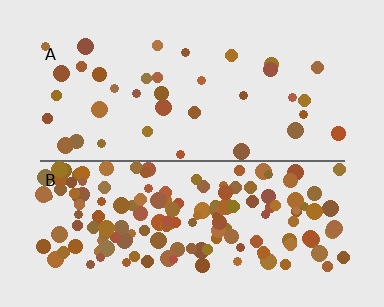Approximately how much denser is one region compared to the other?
Approximately 4.4× — region B over region A.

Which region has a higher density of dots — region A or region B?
B (the bottom).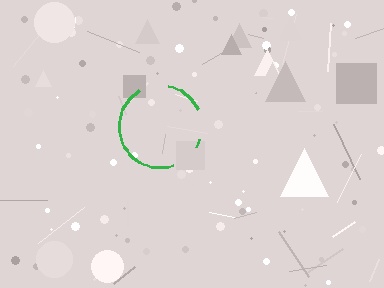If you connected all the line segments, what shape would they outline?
They would outline a circle.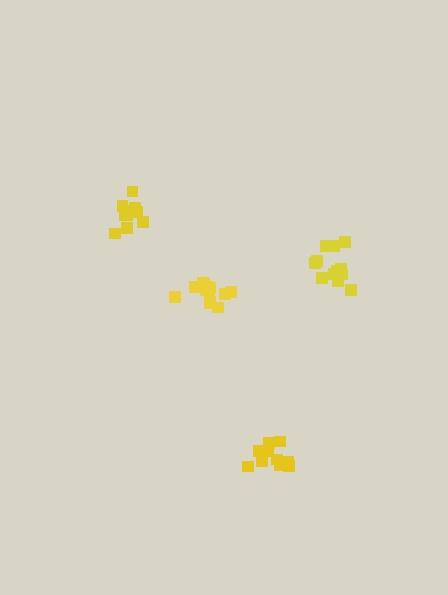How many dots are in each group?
Group 1: 10 dots, Group 2: 10 dots, Group 3: 13 dots, Group 4: 13 dots (46 total).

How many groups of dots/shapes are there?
There are 4 groups.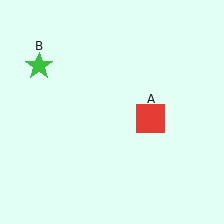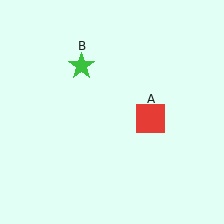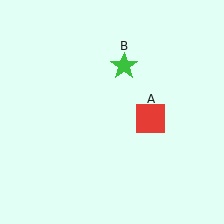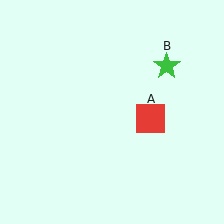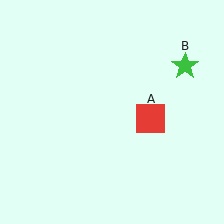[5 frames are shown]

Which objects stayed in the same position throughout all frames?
Red square (object A) remained stationary.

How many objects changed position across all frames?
1 object changed position: green star (object B).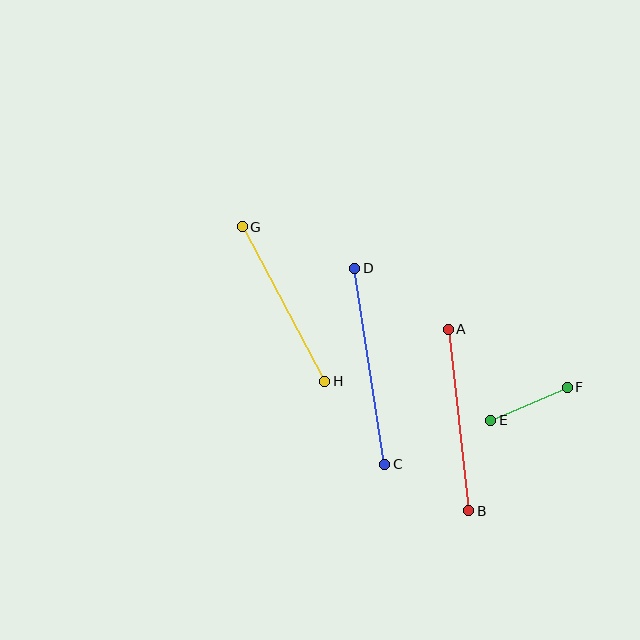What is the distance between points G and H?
The distance is approximately 175 pixels.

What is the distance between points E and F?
The distance is approximately 83 pixels.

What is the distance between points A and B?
The distance is approximately 183 pixels.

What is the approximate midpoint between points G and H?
The midpoint is at approximately (283, 304) pixels.